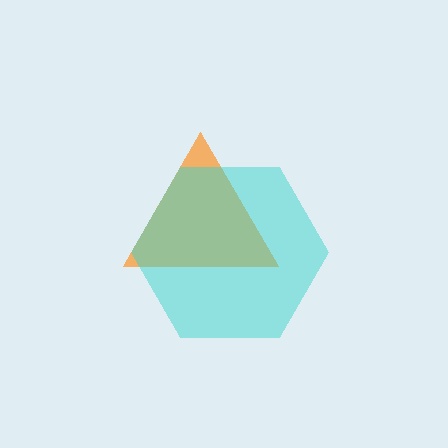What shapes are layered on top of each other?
The layered shapes are: an orange triangle, a cyan hexagon.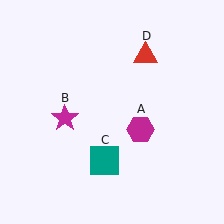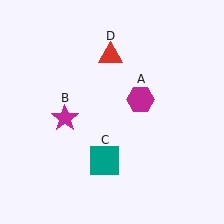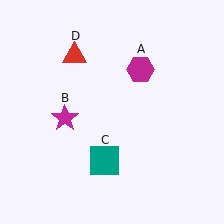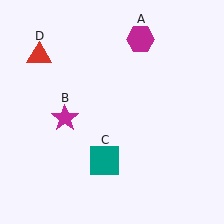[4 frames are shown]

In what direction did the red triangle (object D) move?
The red triangle (object D) moved left.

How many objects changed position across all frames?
2 objects changed position: magenta hexagon (object A), red triangle (object D).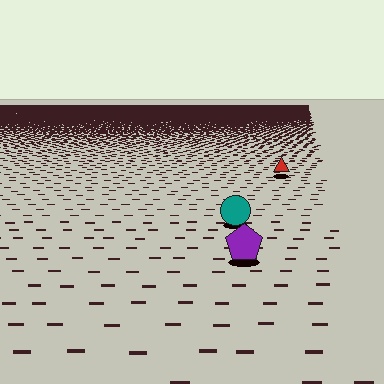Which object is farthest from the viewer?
The red triangle is farthest from the viewer. It appears smaller and the ground texture around it is denser.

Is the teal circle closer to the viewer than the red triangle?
Yes. The teal circle is closer — you can tell from the texture gradient: the ground texture is coarser near it.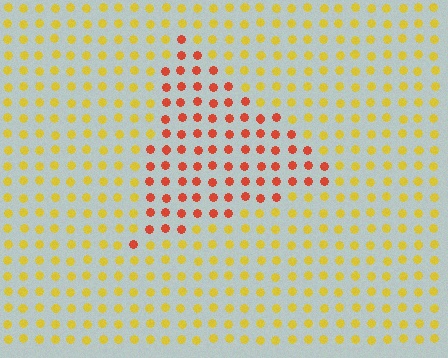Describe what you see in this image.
The image is filled with small yellow elements in a uniform arrangement. A triangle-shaped region is visible where the elements are tinted to a slightly different hue, forming a subtle color boundary.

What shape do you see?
I see a triangle.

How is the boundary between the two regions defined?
The boundary is defined purely by a slight shift in hue (about 46 degrees). Spacing, size, and orientation are identical on both sides.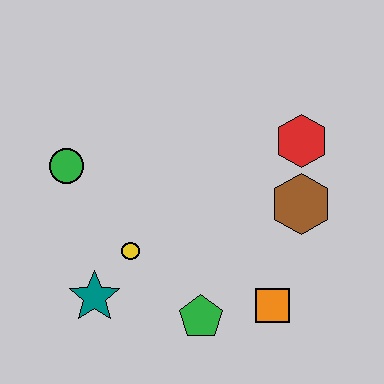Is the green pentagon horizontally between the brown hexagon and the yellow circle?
Yes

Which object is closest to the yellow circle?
The teal star is closest to the yellow circle.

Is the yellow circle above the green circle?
No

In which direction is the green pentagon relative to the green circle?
The green pentagon is below the green circle.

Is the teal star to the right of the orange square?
No